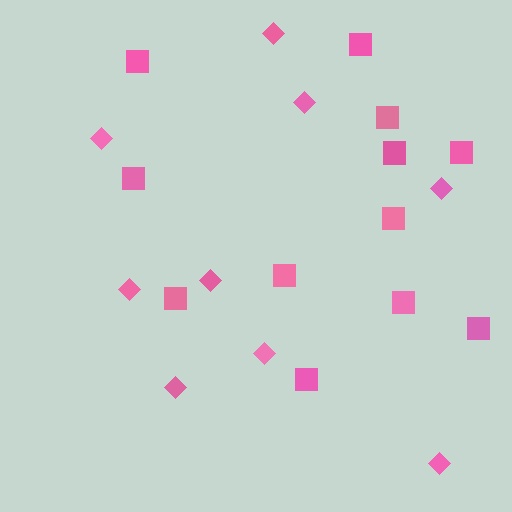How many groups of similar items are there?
There are 2 groups: one group of diamonds (9) and one group of squares (12).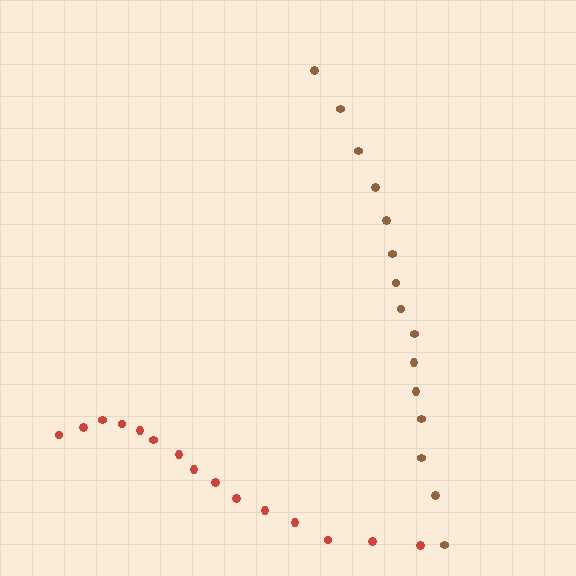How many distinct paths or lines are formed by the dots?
There are 2 distinct paths.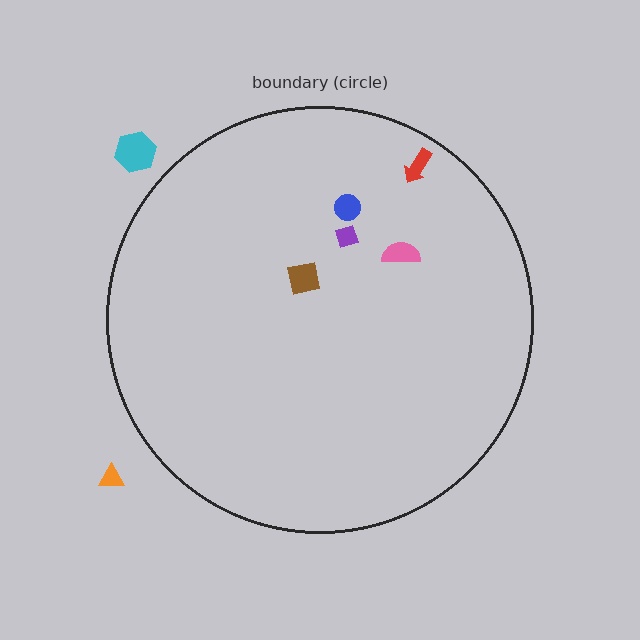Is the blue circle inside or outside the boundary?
Inside.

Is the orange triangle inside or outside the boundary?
Outside.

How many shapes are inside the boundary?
5 inside, 2 outside.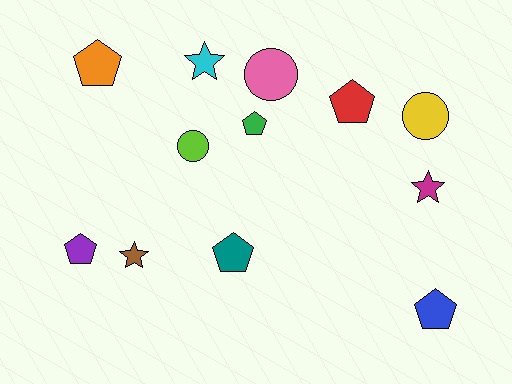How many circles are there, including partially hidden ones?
There are 3 circles.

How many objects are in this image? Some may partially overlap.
There are 12 objects.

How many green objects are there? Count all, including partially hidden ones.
There is 1 green object.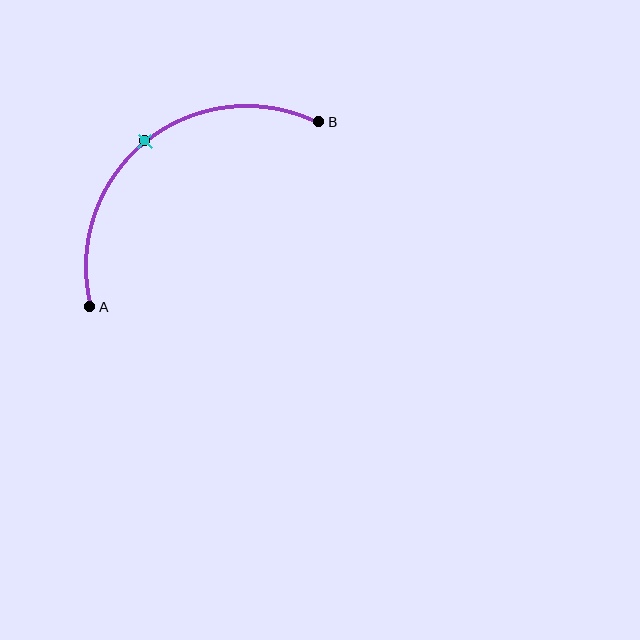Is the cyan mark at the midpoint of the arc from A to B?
Yes. The cyan mark lies on the arc at equal arc-length from both A and B — it is the arc midpoint.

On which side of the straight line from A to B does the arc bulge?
The arc bulges above and to the left of the straight line connecting A and B.